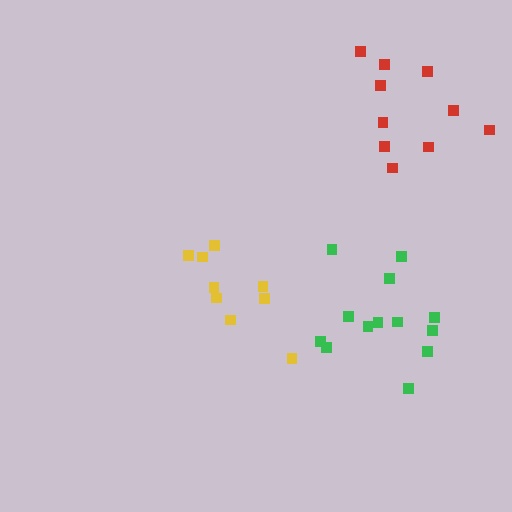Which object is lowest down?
The green cluster is bottommost.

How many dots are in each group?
Group 1: 13 dots, Group 2: 9 dots, Group 3: 10 dots (32 total).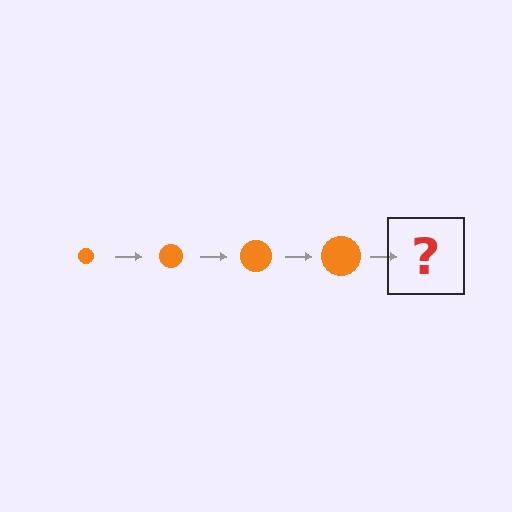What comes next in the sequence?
The next element should be an orange circle, larger than the previous one.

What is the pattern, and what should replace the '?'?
The pattern is that the circle gets progressively larger each step. The '?' should be an orange circle, larger than the previous one.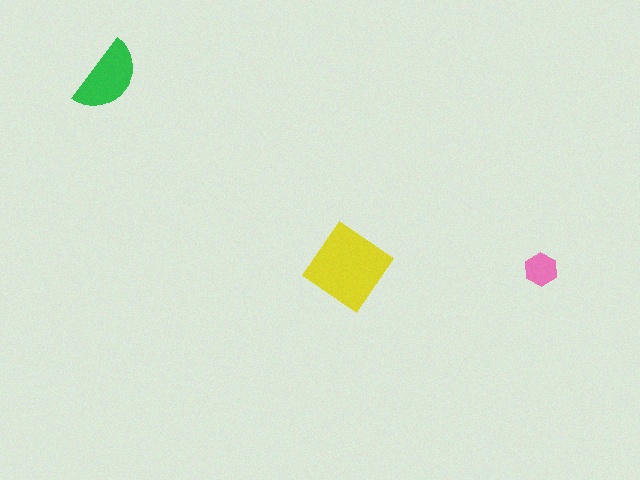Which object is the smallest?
The pink hexagon.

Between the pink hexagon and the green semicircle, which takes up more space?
The green semicircle.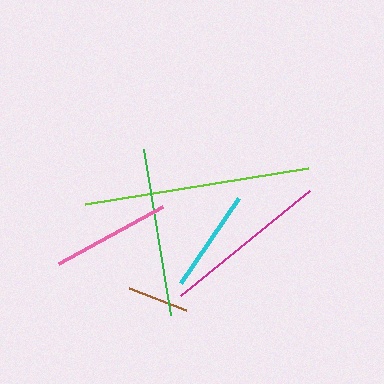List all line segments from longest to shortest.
From longest to shortest: lime, green, magenta, pink, cyan, brown.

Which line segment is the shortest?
The brown line is the shortest at approximately 61 pixels.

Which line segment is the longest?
The lime line is the longest at approximately 226 pixels.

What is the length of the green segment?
The green segment is approximately 169 pixels long.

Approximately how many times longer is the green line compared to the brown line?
The green line is approximately 2.8 times the length of the brown line.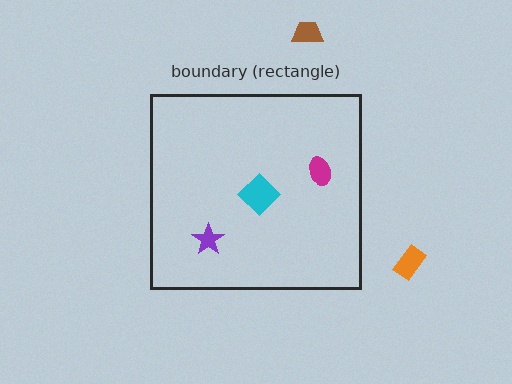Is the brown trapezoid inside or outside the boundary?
Outside.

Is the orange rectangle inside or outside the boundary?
Outside.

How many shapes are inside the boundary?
3 inside, 2 outside.